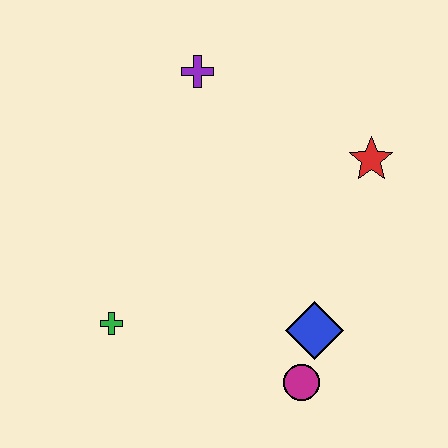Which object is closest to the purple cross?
The red star is closest to the purple cross.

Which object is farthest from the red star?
The green cross is farthest from the red star.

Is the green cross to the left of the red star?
Yes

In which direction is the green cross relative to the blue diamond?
The green cross is to the left of the blue diamond.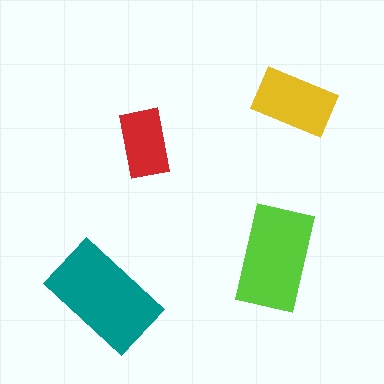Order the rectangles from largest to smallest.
the teal one, the lime one, the yellow one, the red one.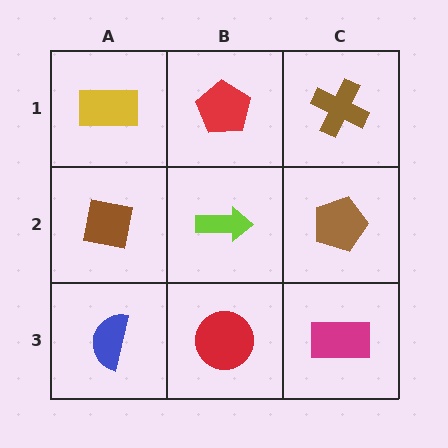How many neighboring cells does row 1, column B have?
3.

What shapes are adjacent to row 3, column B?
A lime arrow (row 2, column B), a blue semicircle (row 3, column A), a magenta rectangle (row 3, column C).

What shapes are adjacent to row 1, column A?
A brown square (row 2, column A), a red pentagon (row 1, column B).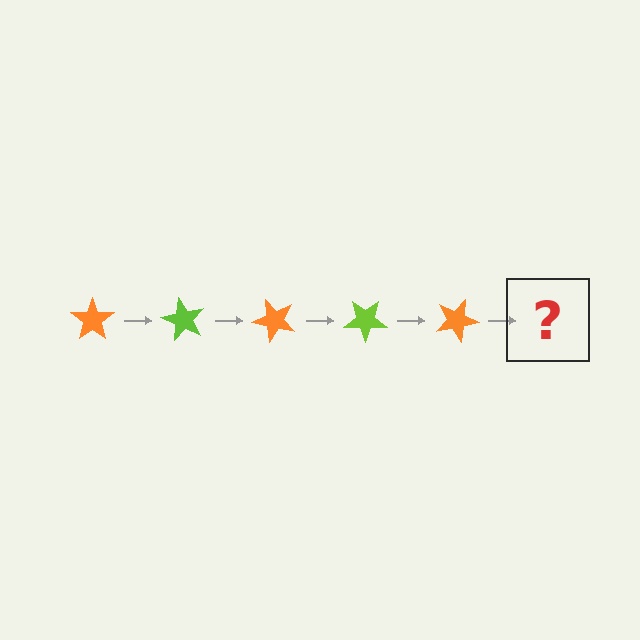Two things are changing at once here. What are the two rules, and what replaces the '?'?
The two rules are that it rotates 60 degrees each step and the color cycles through orange and lime. The '?' should be a lime star, rotated 300 degrees from the start.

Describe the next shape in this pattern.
It should be a lime star, rotated 300 degrees from the start.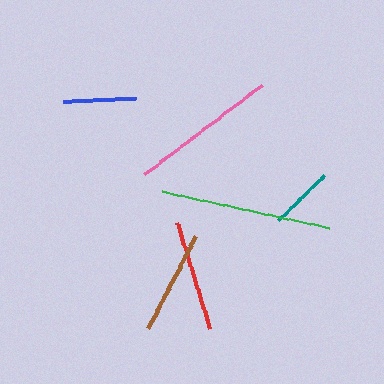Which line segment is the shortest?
The teal line is the shortest at approximately 65 pixels.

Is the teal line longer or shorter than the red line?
The red line is longer than the teal line.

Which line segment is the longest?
The green line is the longest at approximately 170 pixels.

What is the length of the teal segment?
The teal segment is approximately 65 pixels long.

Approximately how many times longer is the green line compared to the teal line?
The green line is approximately 2.6 times the length of the teal line.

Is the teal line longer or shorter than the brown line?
The brown line is longer than the teal line.